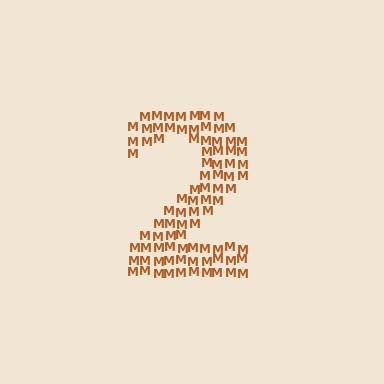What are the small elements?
The small elements are letter M's.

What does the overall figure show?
The overall figure shows the digit 2.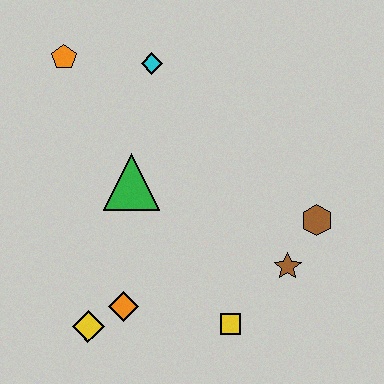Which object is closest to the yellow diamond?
The orange diamond is closest to the yellow diamond.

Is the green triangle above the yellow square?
Yes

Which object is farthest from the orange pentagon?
The yellow square is farthest from the orange pentagon.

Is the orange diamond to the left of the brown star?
Yes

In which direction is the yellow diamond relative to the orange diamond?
The yellow diamond is to the left of the orange diamond.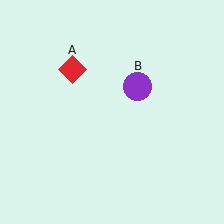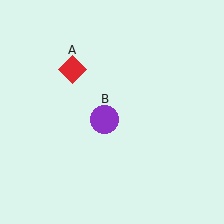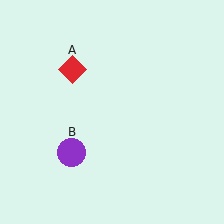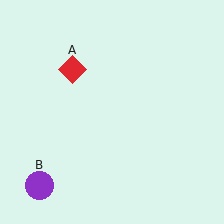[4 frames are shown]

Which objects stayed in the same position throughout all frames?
Red diamond (object A) remained stationary.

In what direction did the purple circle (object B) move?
The purple circle (object B) moved down and to the left.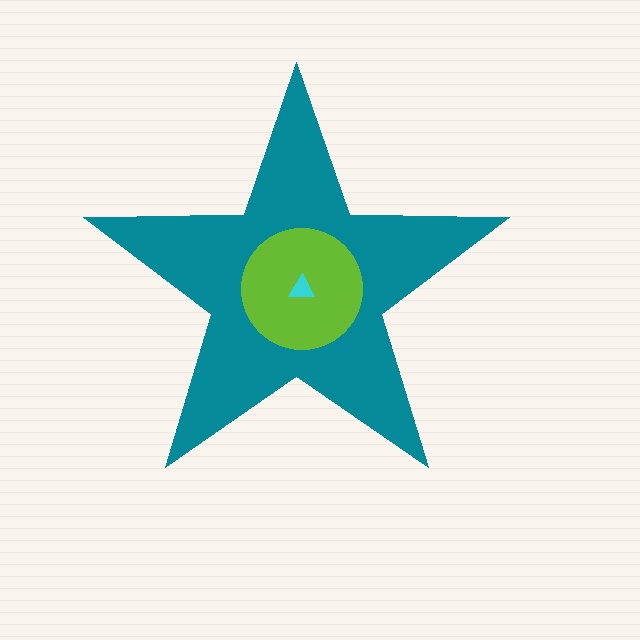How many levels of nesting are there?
3.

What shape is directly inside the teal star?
The lime circle.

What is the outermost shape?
The teal star.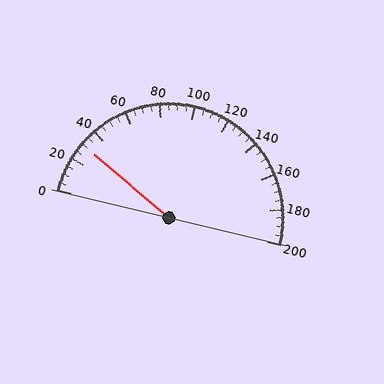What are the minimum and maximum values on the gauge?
The gauge ranges from 0 to 200.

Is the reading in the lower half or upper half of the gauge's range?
The reading is in the lower half of the range (0 to 200).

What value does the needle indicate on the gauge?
The needle indicates approximately 30.